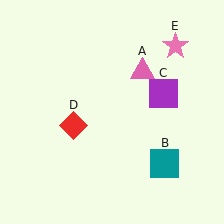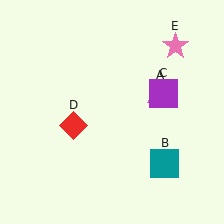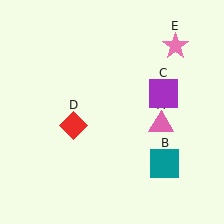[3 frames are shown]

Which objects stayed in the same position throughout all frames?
Teal square (object B) and purple square (object C) and red diamond (object D) and pink star (object E) remained stationary.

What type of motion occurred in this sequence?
The pink triangle (object A) rotated clockwise around the center of the scene.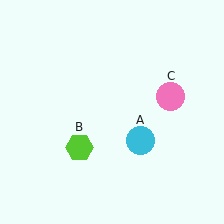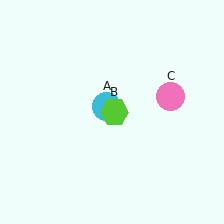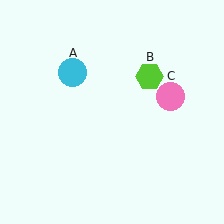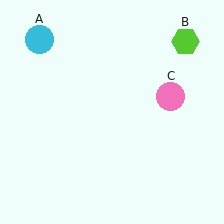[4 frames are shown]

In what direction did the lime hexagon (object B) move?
The lime hexagon (object B) moved up and to the right.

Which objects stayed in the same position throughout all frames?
Pink circle (object C) remained stationary.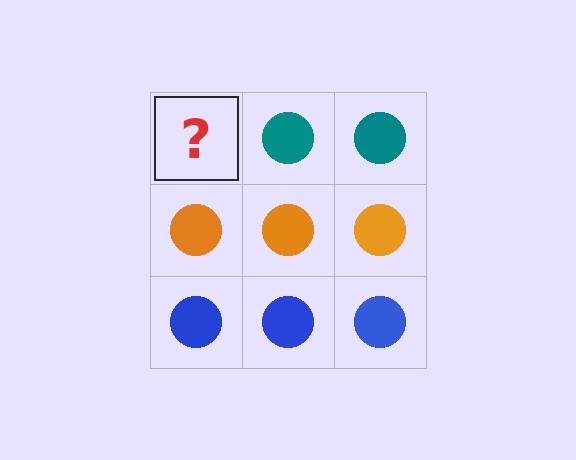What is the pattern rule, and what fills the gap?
The rule is that each row has a consistent color. The gap should be filled with a teal circle.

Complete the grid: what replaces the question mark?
The question mark should be replaced with a teal circle.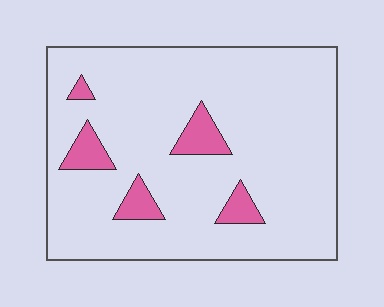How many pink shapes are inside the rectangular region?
5.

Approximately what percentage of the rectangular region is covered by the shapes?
Approximately 10%.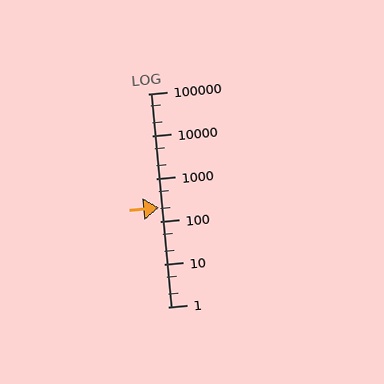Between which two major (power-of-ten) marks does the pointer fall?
The pointer is between 100 and 1000.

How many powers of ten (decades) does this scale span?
The scale spans 5 decades, from 1 to 100000.